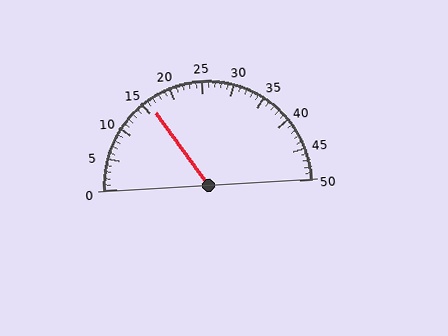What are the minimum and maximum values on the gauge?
The gauge ranges from 0 to 50.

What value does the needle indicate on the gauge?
The needle indicates approximately 16.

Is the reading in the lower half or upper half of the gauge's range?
The reading is in the lower half of the range (0 to 50).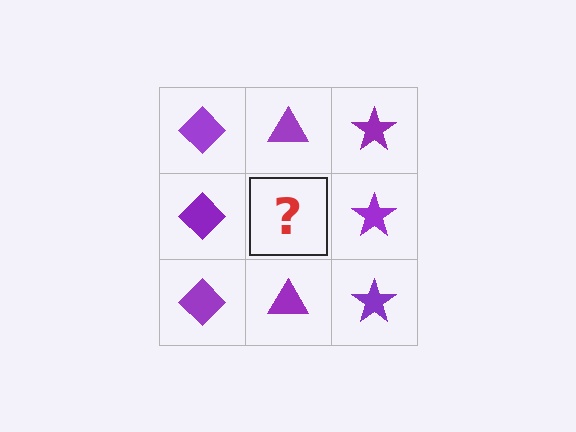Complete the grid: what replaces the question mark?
The question mark should be replaced with a purple triangle.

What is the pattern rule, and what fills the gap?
The rule is that each column has a consistent shape. The gap should be filled with a purple triangle.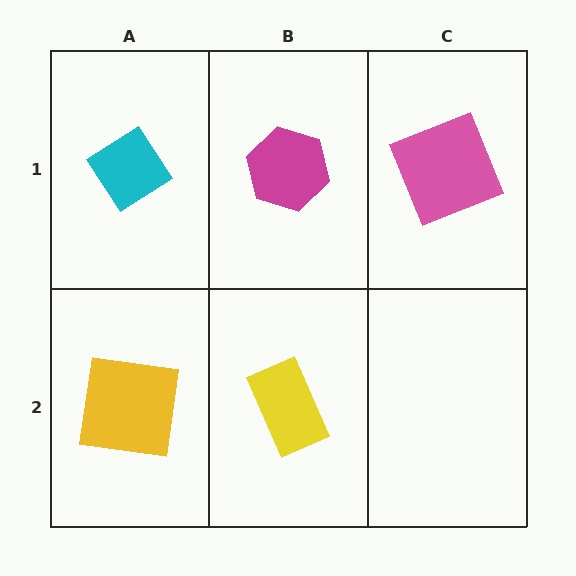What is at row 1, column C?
A pink square.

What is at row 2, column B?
A yellow rectangle.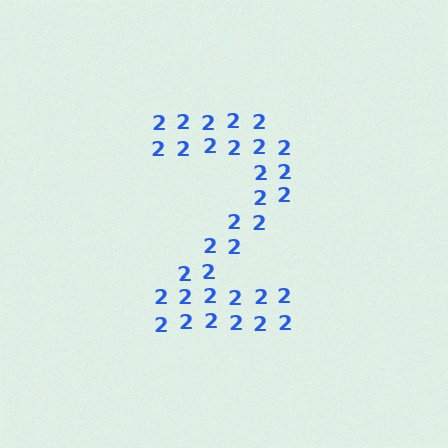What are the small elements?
The small elements are digit 2's.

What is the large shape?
The large shape is the digit 2.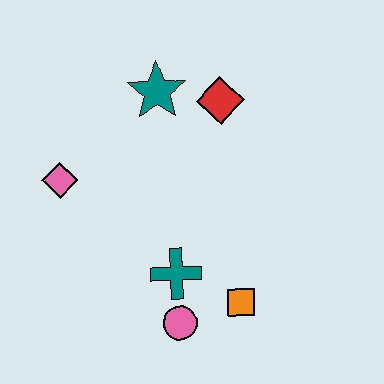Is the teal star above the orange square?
Yes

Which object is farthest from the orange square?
The teal star is farthest from the orange square.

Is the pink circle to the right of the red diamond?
No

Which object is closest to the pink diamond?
The teal star is closest to the pink diamond.